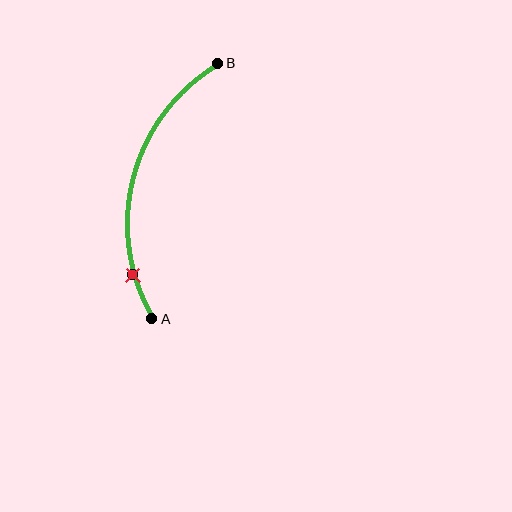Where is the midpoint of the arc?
The arc midpoint is the point on the curve farthest from the straight line joining A and B. It sits to the left of that line.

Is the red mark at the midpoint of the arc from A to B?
No. The red mark lies on the arc but is closer to endpoint A. The arc midpoint would be at the point on the curve equidistant along the arc from both A and B.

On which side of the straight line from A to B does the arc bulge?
The arc bulges to the left of the straight line connecting A and B.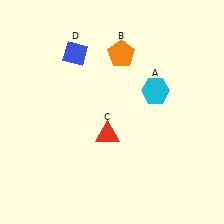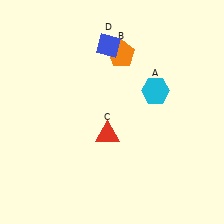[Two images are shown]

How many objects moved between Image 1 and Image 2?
1 object moved between the two images.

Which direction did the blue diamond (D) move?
The blue diamond (D) moved right.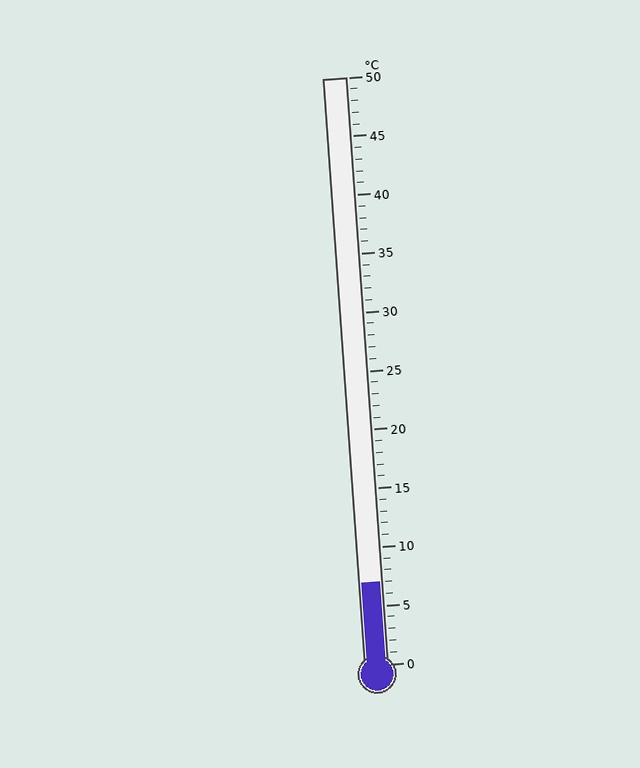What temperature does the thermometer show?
The thermometer shows approximately 7°C.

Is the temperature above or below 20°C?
The temperature is below 20°C.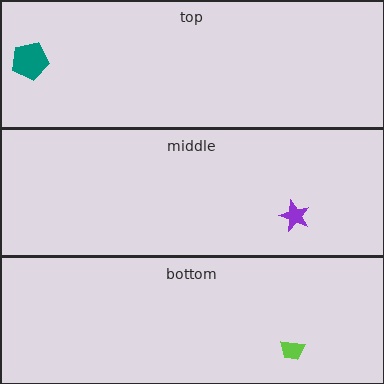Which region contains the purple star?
The middle region.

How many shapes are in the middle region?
1.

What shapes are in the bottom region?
The lime trapezoid.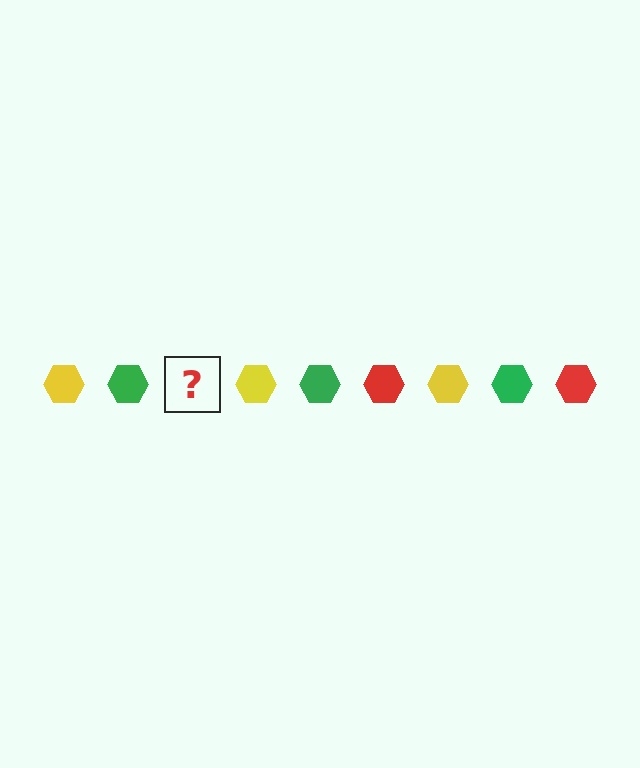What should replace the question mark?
The question mark should be replaced with a red hexagon.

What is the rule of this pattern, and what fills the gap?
The rule is that the pattern cycles through yellow, green, red hexagons. The gap should be filled with a red hexagon.